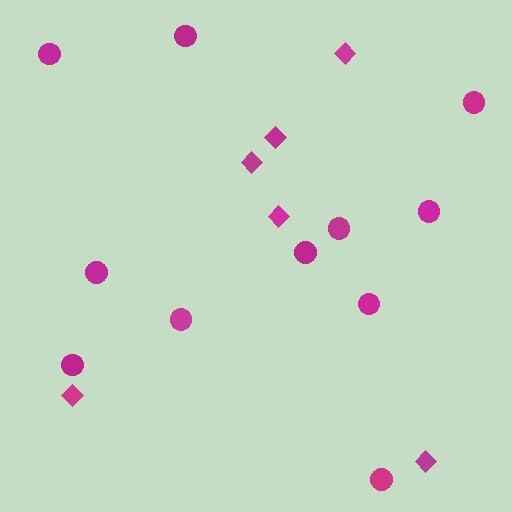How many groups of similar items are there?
There are 2 groups: one group of circles (11) and one group of diamonds (6).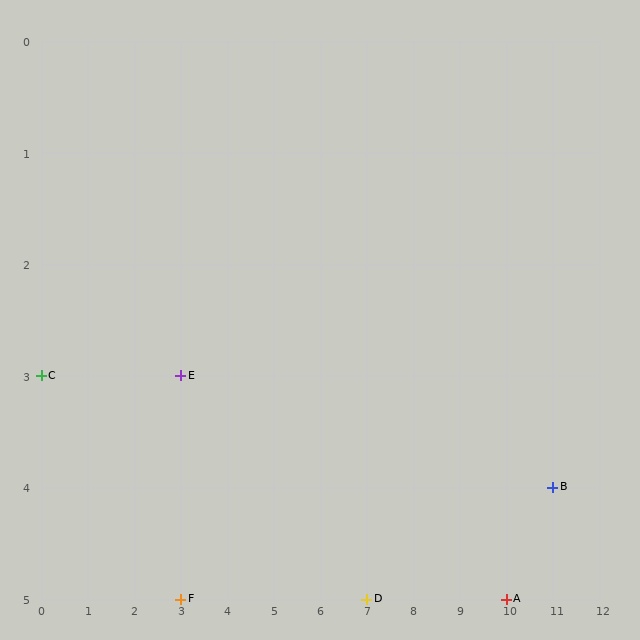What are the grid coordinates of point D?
Point D is at grid coordinates (7, 5).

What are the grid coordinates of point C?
Point C is at grid coordinates (0, 3).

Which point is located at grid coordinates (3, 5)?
Point F is at (3, 5).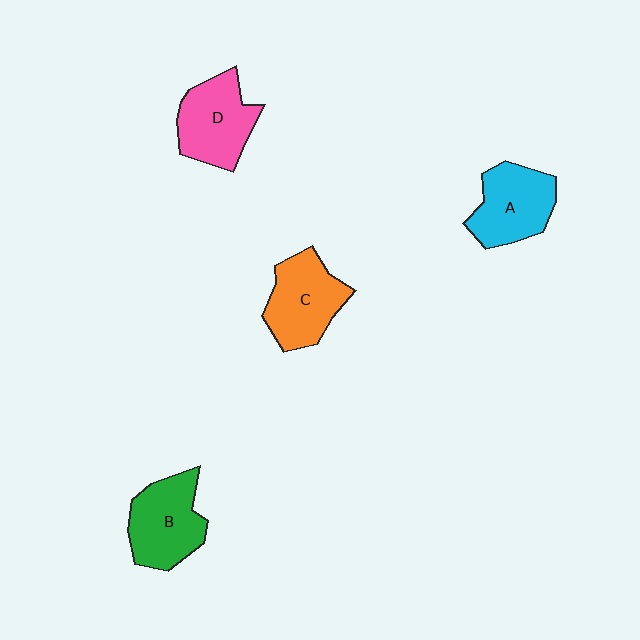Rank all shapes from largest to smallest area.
From largest to smallest: B (green), C (orange), D (pink), A (cyan).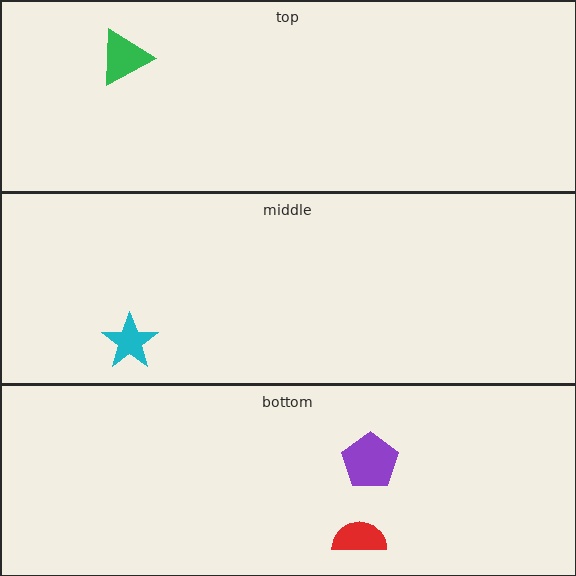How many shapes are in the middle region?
1.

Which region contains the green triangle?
The top region.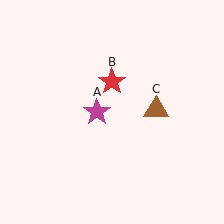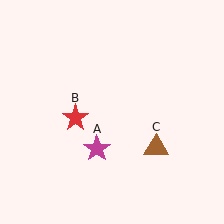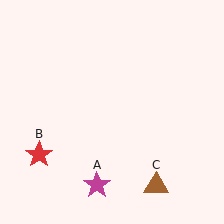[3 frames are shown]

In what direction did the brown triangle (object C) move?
The brown triangle (object C) moved down.